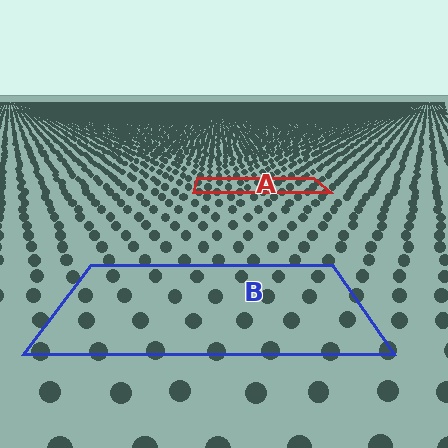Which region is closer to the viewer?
Region B is closer. The texture elements there are larger and more spread out.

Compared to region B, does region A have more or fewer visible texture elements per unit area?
Region A has more texture elements per unit area — they are packed more densely because it is farther away.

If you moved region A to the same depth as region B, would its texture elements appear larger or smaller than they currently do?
They would appear larger. At a closer depth, the same texture elements are projected at a bigger on-screen size.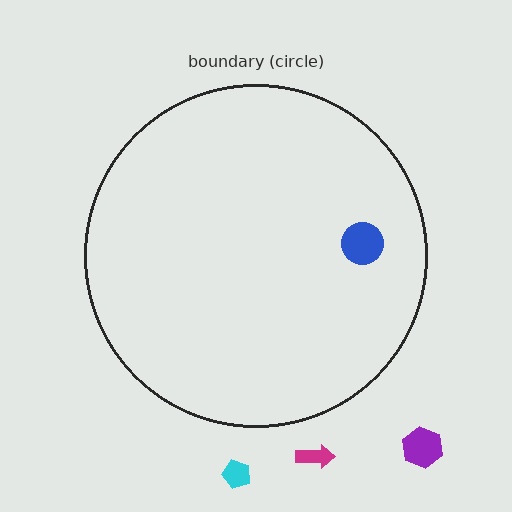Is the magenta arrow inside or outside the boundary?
Outside.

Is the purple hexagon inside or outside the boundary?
Outside.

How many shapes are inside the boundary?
1 inside, 3 outside.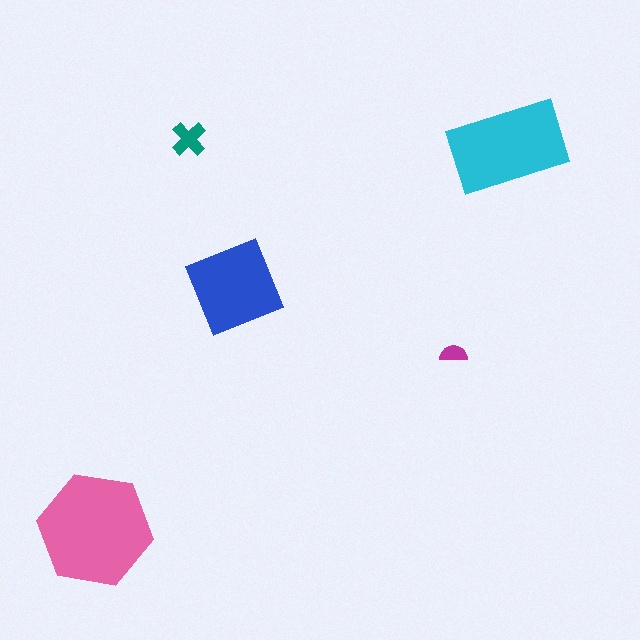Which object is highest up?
The teal cross is topmost.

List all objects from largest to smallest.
The pink hexagon, the cyan rectangle, the blue diamond, the teal cross, the magenta semicircle.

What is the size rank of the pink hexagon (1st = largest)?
1st.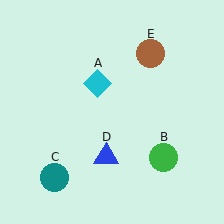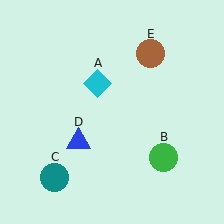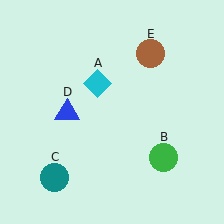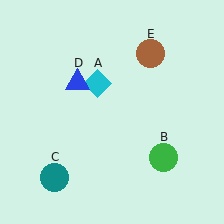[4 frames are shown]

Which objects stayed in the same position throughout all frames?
Cyan diamond (object A) and green circle (object B) and teal circle (object C) and brown circle (object E) remained stationary.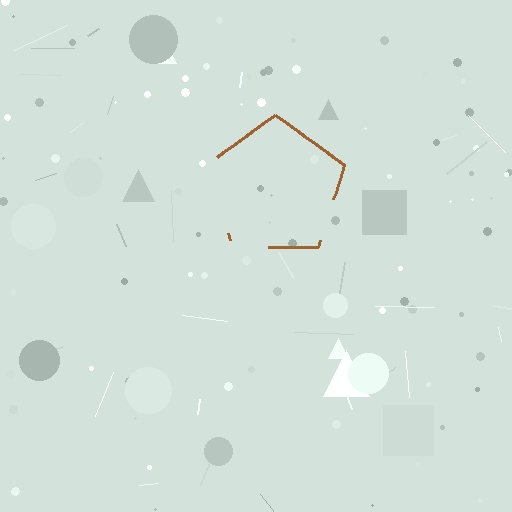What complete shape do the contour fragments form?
The contour fragments form a pentagon.